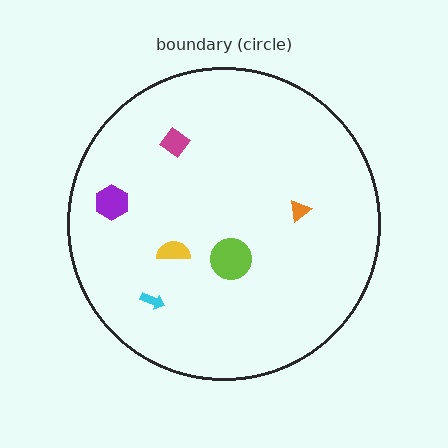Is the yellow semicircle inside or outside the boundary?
Inside.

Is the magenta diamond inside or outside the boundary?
Inside.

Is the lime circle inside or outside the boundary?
Inside.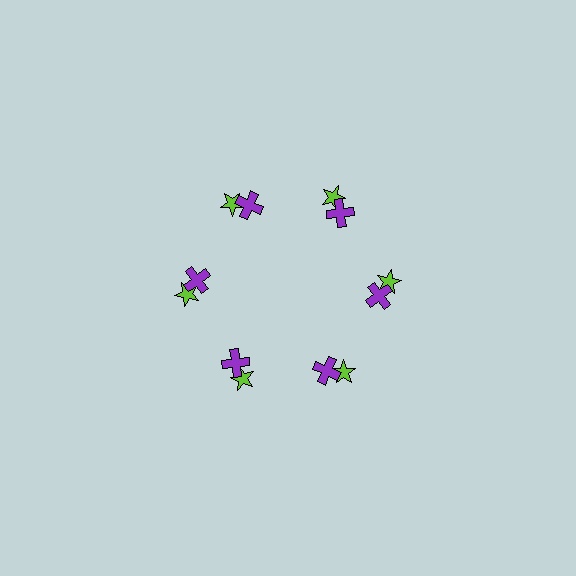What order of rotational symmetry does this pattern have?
This pattern has 6-fold rotational symmetry.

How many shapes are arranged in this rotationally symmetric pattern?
There are 12 shapes, arranged in 6 groups of 2.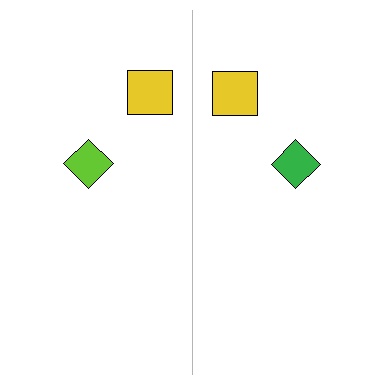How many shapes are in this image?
There are 4 shapes in this image.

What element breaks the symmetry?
The green diamond on the right side breaks the symmetry — its mirror counterpart is lime.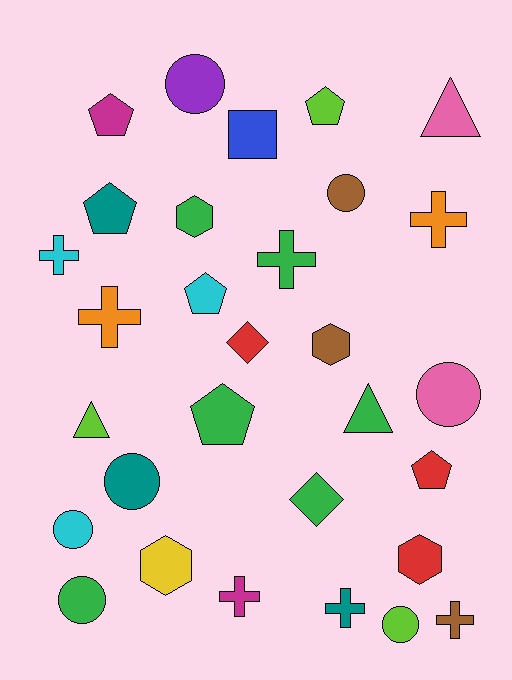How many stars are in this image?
There are no stars.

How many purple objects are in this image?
There is 1 purple object.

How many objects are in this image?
There are 30 objects.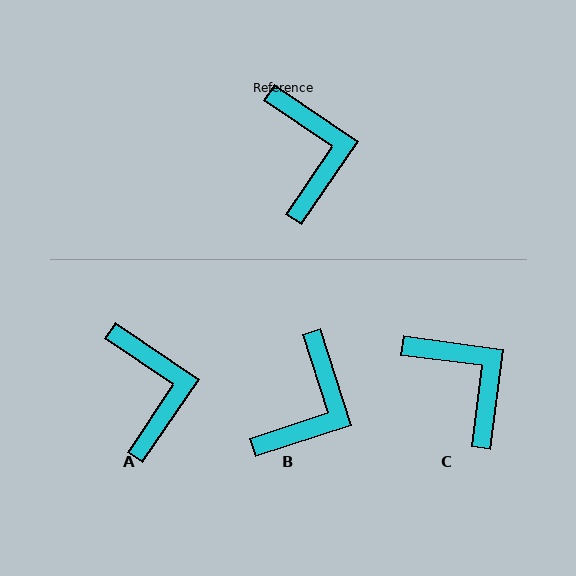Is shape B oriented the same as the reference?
No, it is off by about 38 degrees.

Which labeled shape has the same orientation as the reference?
A.